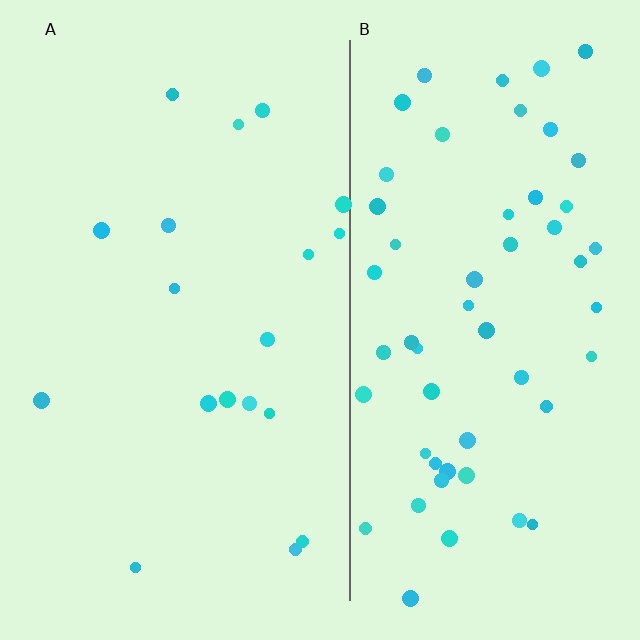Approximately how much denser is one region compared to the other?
Approximately 3.0× — region B over region A.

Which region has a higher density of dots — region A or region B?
B (the right).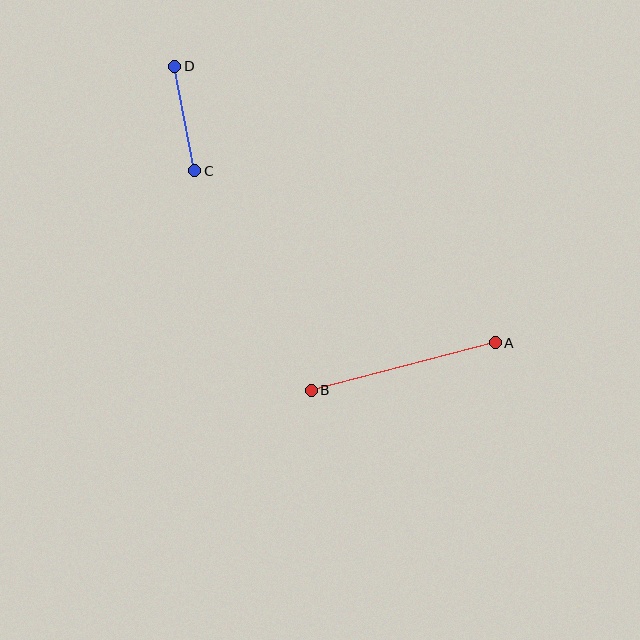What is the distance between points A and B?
The distance is approximately 190 pixels.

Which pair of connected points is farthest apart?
Points A and B are farthest apart.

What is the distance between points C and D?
The distance is approximately 106 pixels.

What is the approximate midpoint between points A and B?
The midpoint is at approximately (403, 367) pixels.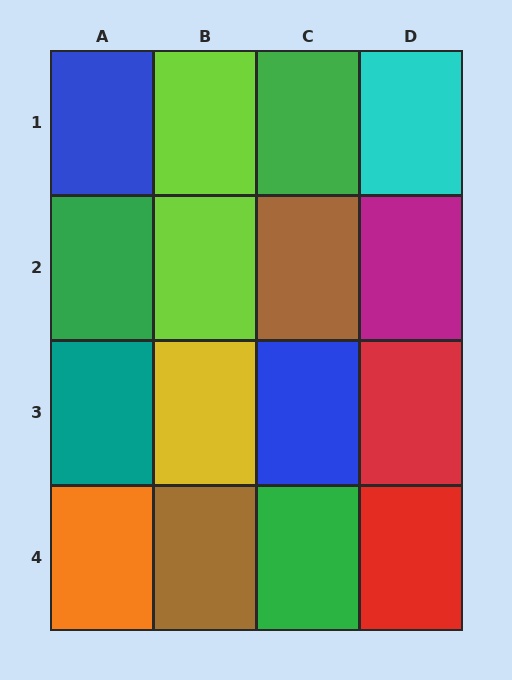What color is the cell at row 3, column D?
Red.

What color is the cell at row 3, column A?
Teal.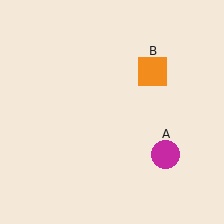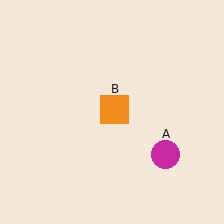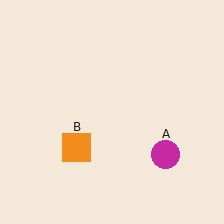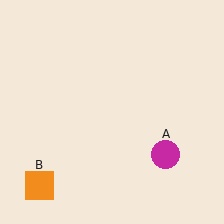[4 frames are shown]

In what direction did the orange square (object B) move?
The orange square (object B) moved down and to the left.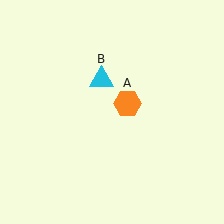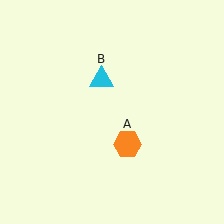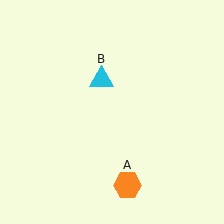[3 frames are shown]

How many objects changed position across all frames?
1 object changed position: orange hexagon (object A).